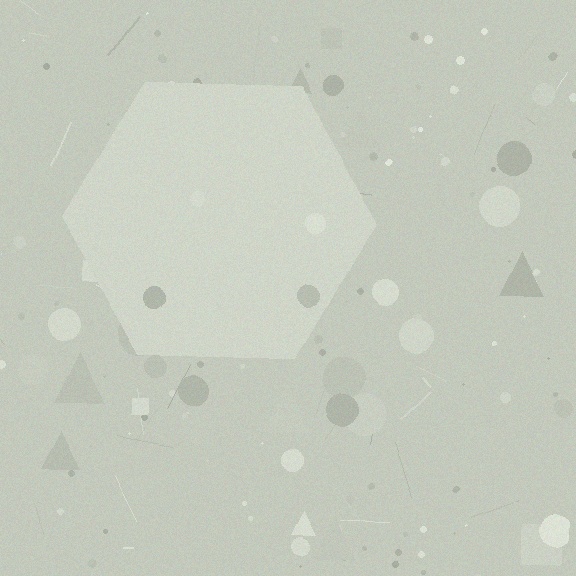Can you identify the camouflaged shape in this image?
The camouflaged shape is a hexagon.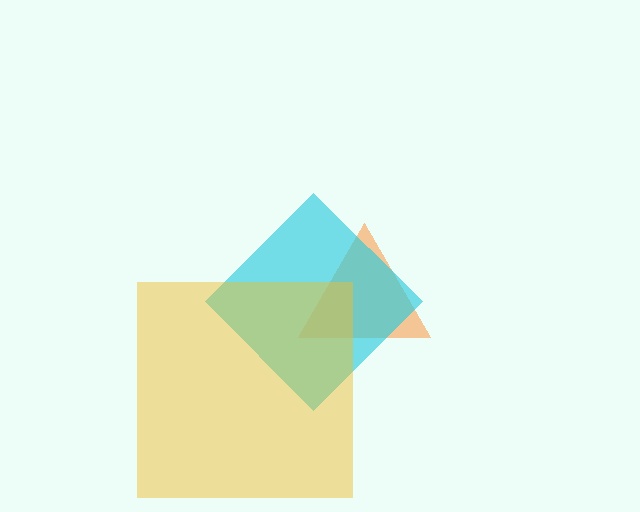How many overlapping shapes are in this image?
There are 3 overlapping shapes in the image.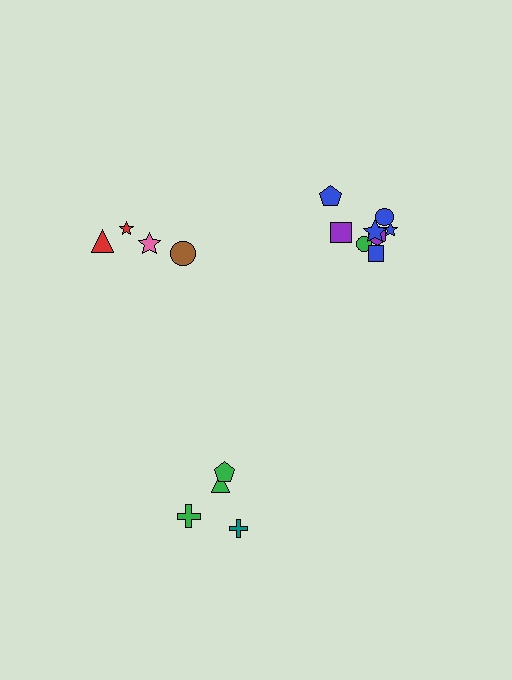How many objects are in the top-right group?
There are 8 objects.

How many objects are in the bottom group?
There are 4 objects.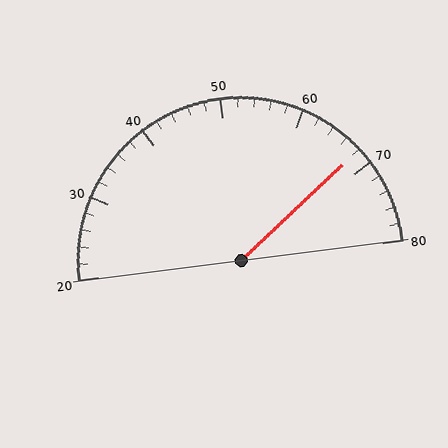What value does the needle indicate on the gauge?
The needle indicates approximately 68.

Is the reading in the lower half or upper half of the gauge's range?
The reading is in the upper half of the range (20 to 80).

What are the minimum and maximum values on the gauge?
The gauge ranges from 20 to 80.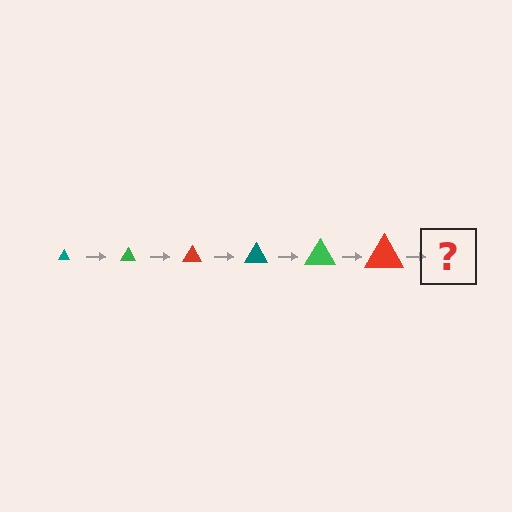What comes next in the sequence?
The next element should be a teal triangle, larger than the previous one.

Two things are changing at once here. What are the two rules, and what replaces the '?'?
The two rules are that the triangle grows larger each step and the color cycles through teal, green, and red. The '?' should be a teal triangle, larger than the previous one.